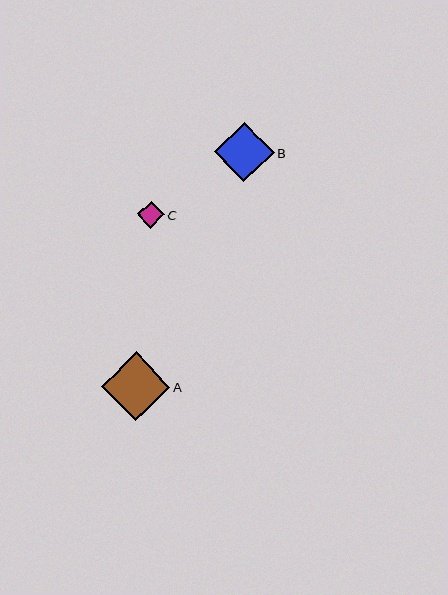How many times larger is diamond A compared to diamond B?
Diamond A is approximately 1.1 times the size of diamond B.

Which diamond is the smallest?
Diamond C is the smallest with a size of approximately 27 pixels.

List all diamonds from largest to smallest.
From largest to smallest: A, B, C.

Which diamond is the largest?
Diamond A is the largest with a size of approximately 68 pixels.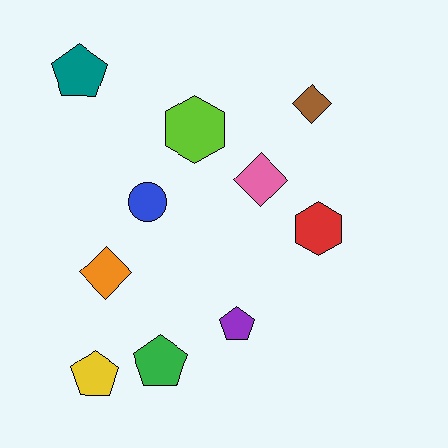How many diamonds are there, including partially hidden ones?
There are 3 diamonds.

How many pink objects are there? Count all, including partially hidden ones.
There is 1 pink object.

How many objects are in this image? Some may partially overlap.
There are 10 objects.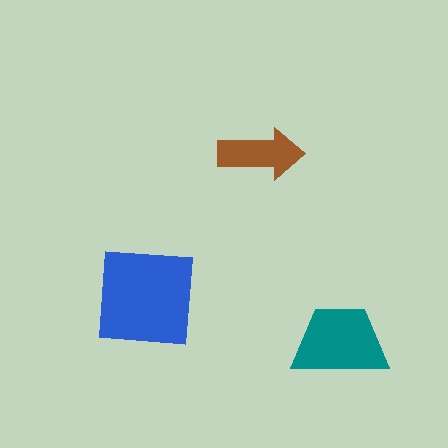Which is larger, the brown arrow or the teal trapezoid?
The teal trapezoid.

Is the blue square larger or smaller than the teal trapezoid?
Larger.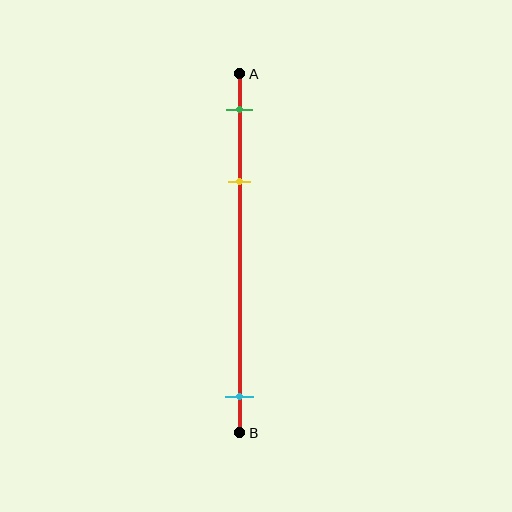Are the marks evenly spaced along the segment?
No, the marks are not evenly spaced.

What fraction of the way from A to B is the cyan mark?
The cyan mark is approximately 90% (0.9) of the way from A to B.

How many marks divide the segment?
There are 3 marks dividing the segment.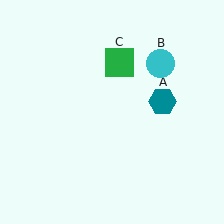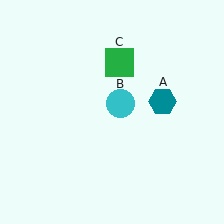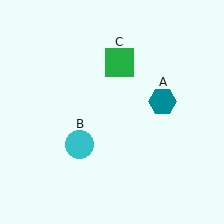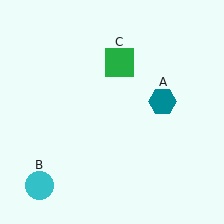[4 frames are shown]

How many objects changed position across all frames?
1 object changed position: cyan circle (object B).